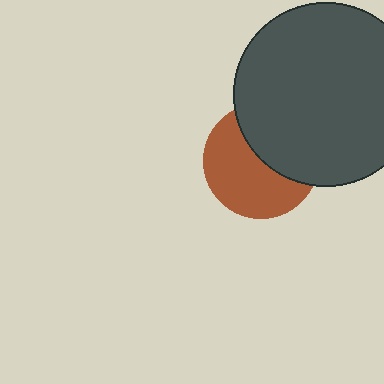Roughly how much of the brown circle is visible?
About half of it is visible (roughly 57%).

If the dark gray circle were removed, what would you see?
You would see the complete brown circle.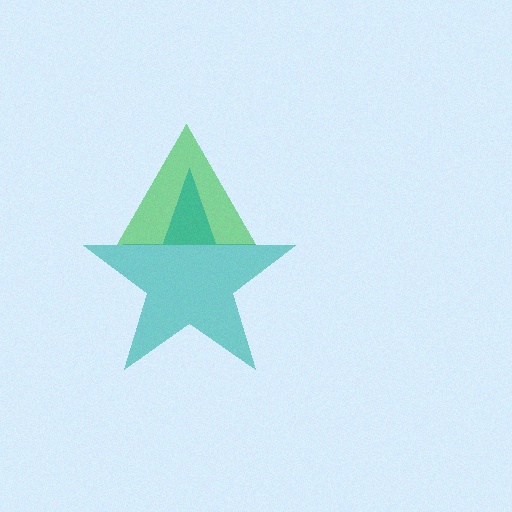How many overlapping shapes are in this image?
There are 2 overlapping shapes in the image.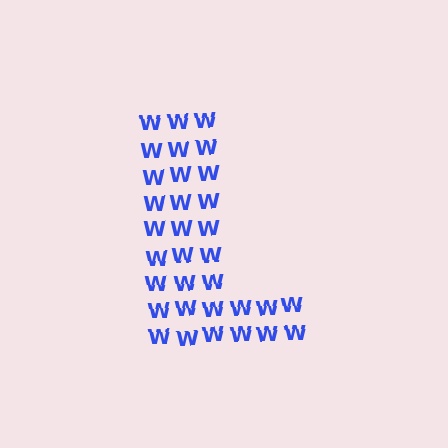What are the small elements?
The small elements are letter W's.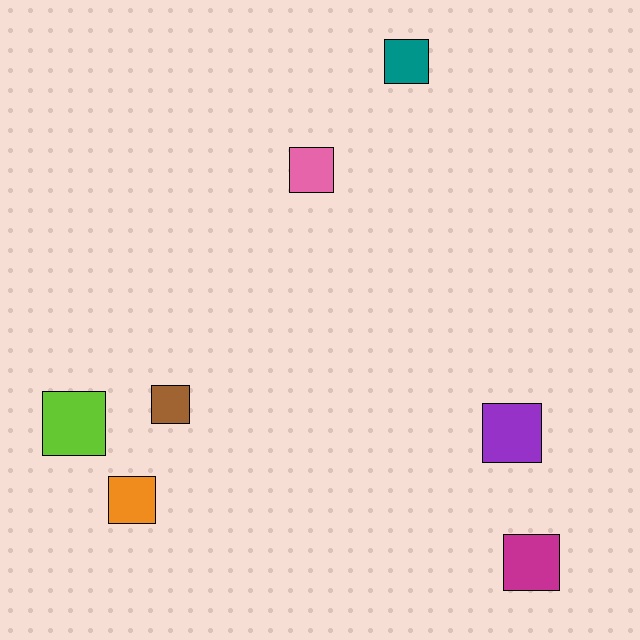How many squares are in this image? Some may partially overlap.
There are 7 squares.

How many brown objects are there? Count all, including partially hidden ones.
There is 1 brown object.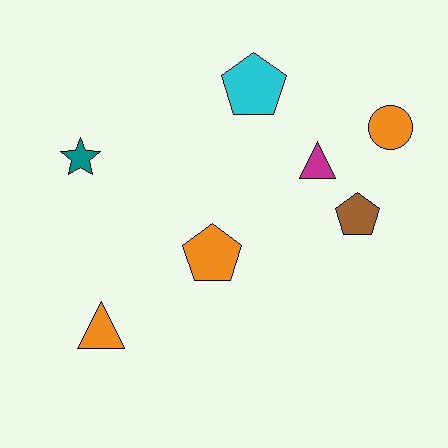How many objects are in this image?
There are 7 objects.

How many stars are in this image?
There is 1 star.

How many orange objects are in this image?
There are 3 orange objects.